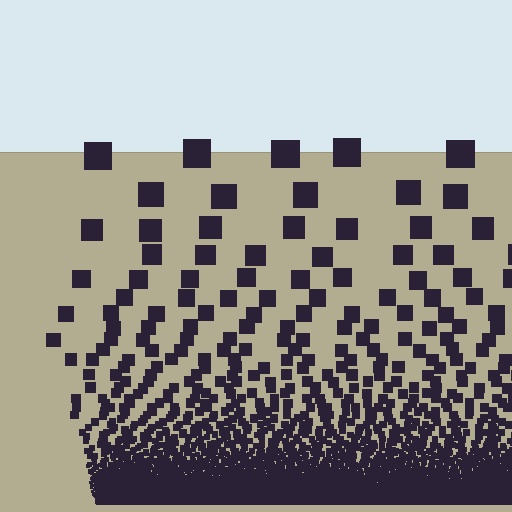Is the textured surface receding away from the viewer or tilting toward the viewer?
The surface appears to tilt toward the viewer. Texture elements get larger and sparser toward the top.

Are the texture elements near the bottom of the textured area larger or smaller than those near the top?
Smaller. The gradient is inverted — elements near the bottom are smaller and denser.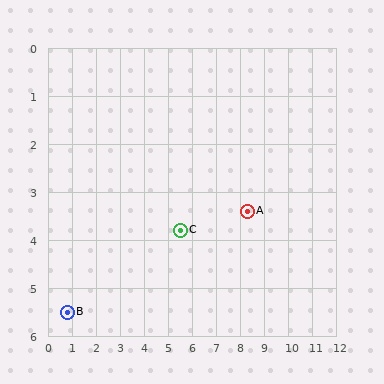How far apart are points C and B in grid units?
Points C and B are about 5.0 grid units apart.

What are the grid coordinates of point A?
Point A is at approximately (8.3, 3.4).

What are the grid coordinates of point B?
Point B is at approximately (0.8, 5.5).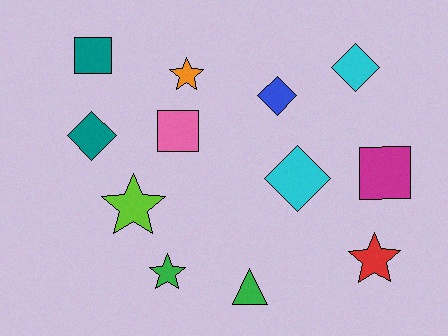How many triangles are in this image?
There is 1 triangle.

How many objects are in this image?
There are 12 objects.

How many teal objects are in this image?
There are 2 teal objects.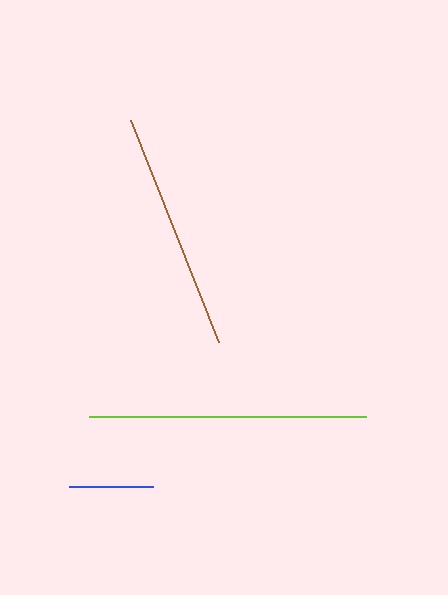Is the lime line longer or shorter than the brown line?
The lime line is longer than the brown line.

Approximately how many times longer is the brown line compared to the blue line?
The brown line is approximately 2.8 times the length of the blue line.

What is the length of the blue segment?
The blue segment is approximately 85 pixels long.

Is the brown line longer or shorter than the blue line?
The brown line is longer than the blue line.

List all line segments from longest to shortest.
From longest to shortest: lime, brown, blue.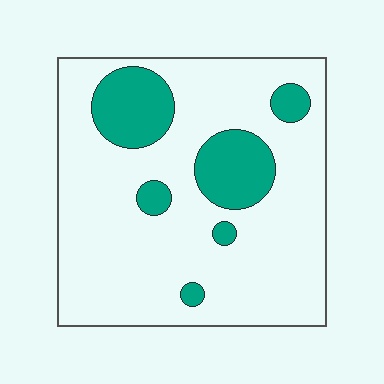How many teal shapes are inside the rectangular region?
6.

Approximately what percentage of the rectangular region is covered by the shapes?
Approximately 20%.